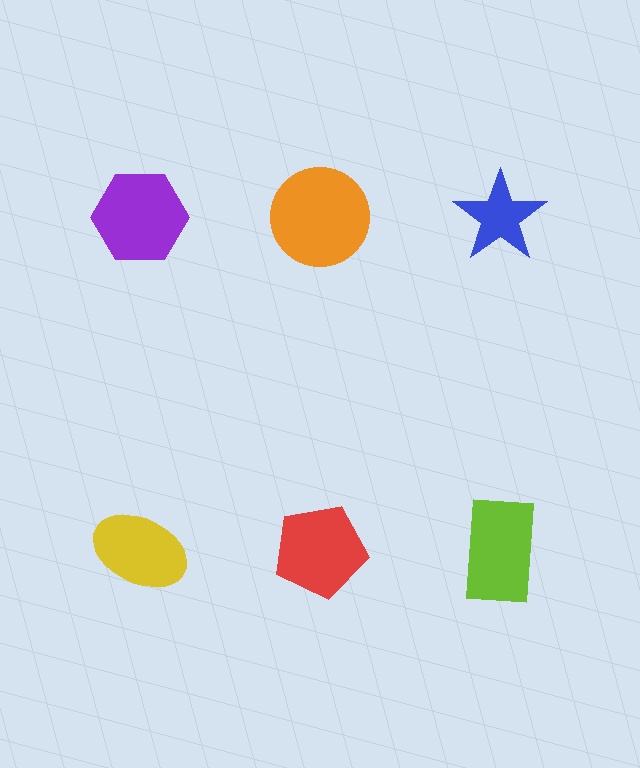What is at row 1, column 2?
An orange circle.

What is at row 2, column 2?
A red pentagon.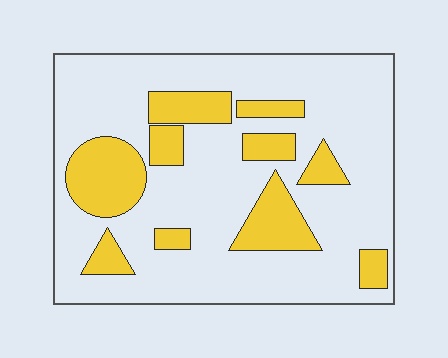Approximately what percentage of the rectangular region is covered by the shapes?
Approximately 25%.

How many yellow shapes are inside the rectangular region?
10.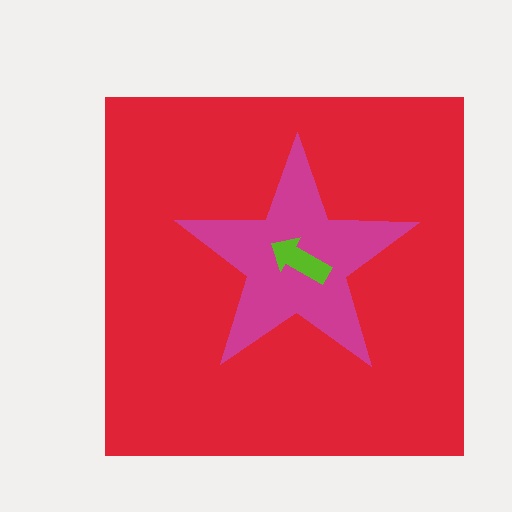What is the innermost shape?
The lime arrow.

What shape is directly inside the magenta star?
The lime arrow.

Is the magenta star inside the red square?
Yes.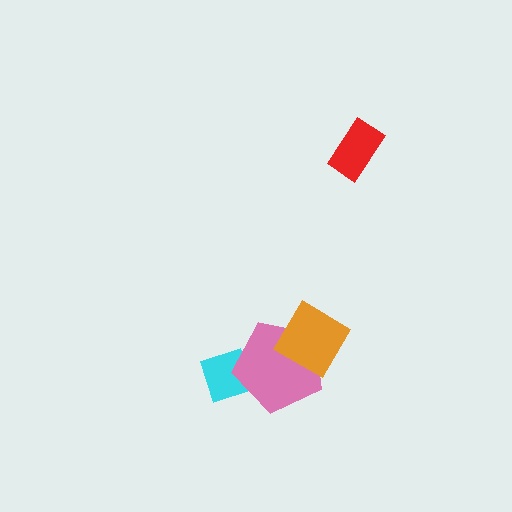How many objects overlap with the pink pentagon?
2 objects overlap with the pink pentagon.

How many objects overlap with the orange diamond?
1 object overlaps with the orange diamond.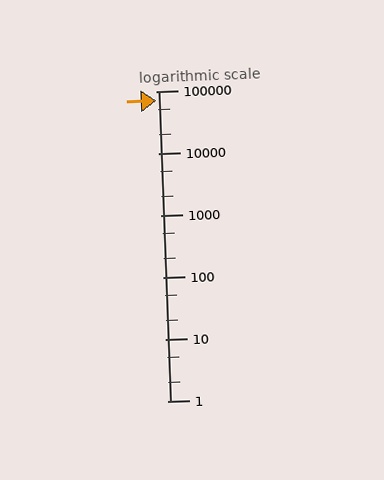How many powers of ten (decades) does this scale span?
The scale spans 5 decades, from 1 to 100000.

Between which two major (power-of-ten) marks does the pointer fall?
The pointer is between 10000 and 100000.